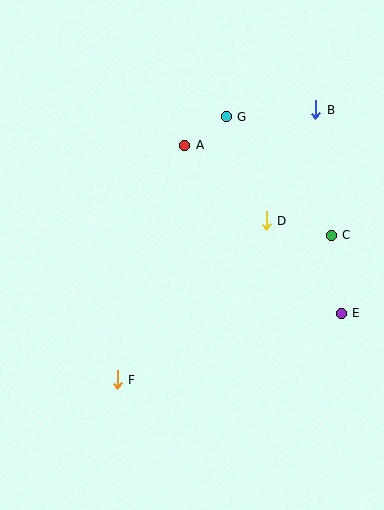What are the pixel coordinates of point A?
Point A is at (185, 145).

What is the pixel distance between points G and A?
The distance between G and A is 50 pixels.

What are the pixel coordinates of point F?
Point F is at (117, 380).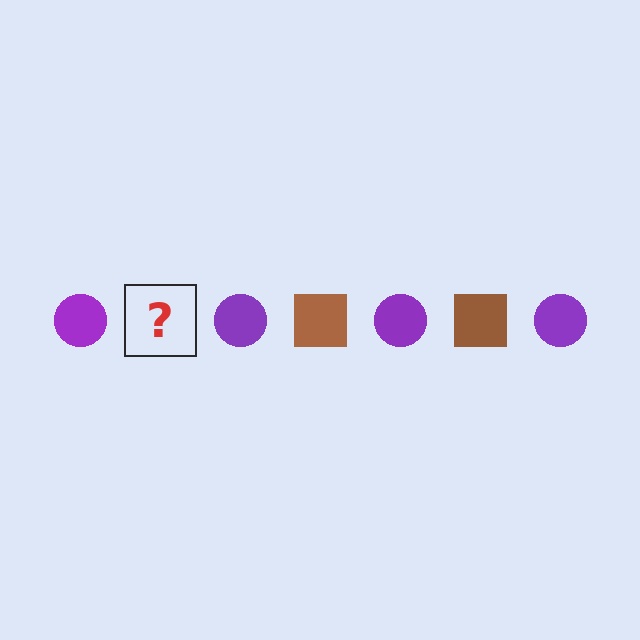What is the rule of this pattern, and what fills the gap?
The rule is that the pattern alternates between purple circle and brown square. The gap should be filled with a brown square.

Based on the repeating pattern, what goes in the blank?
The blank should be a brown square.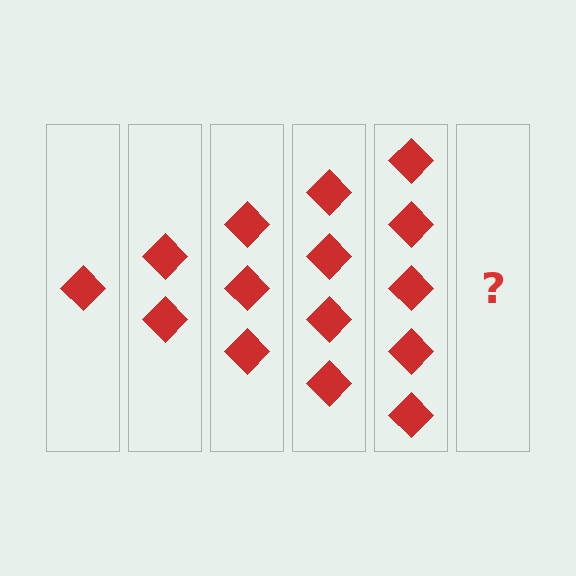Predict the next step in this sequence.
The next step is 6 diamonds.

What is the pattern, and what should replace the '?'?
The pattern is that each step adds one more diamond. The '?' should be 6 diamonds.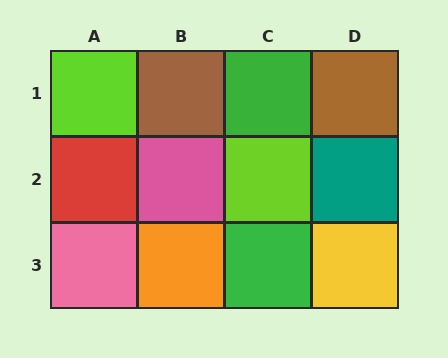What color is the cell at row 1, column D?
Brown.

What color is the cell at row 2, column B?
Pink.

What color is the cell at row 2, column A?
Red.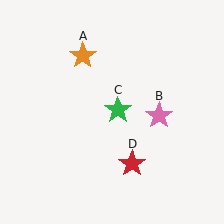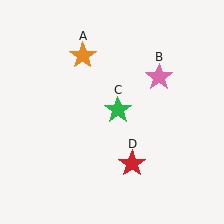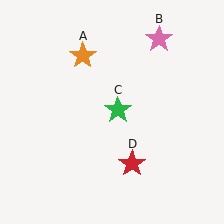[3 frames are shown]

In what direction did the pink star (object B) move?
The pink star (object B) moved up.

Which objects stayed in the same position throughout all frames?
Orange star (object A) and green star (object C) and red star (object D) remained stationary.